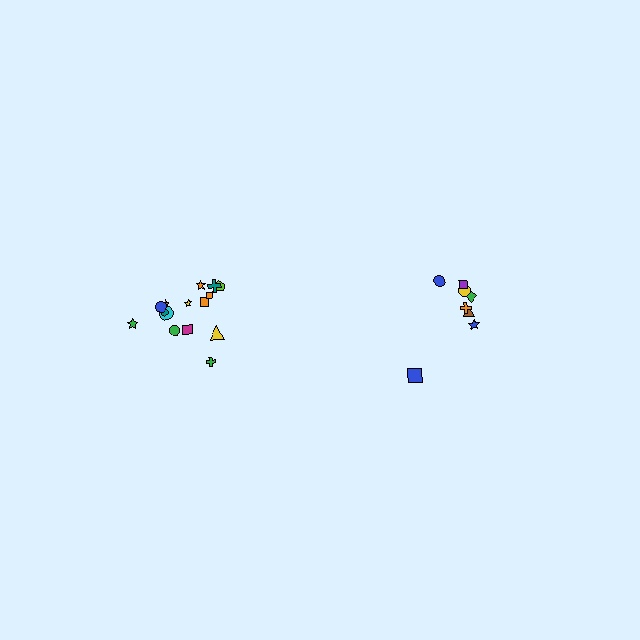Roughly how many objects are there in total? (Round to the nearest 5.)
Roughly 25 objects in total.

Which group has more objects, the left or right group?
The left group.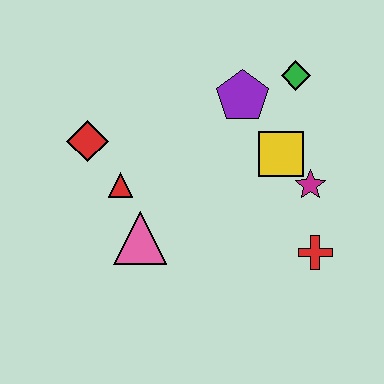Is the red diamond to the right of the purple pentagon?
No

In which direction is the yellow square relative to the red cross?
The yellow square is above the red cross.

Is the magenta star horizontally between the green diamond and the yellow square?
No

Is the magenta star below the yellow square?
Yes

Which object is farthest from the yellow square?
The red diamond is farthest from the yellow square.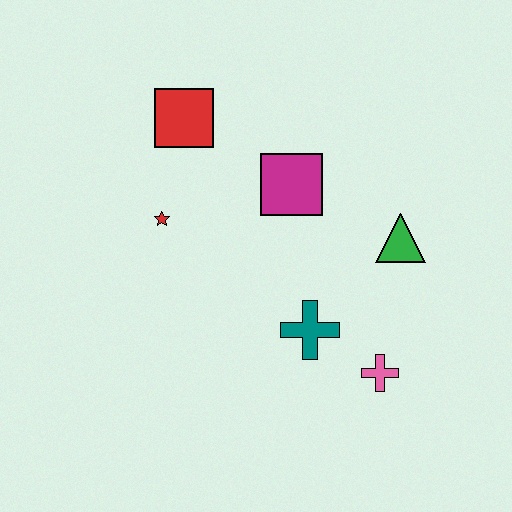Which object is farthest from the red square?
The pink cross is farthest from the red square.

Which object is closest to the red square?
The red star is closest to the red square.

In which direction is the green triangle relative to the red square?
The green triangle is to the right of the red square.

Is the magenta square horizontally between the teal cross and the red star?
Yes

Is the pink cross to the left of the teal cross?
No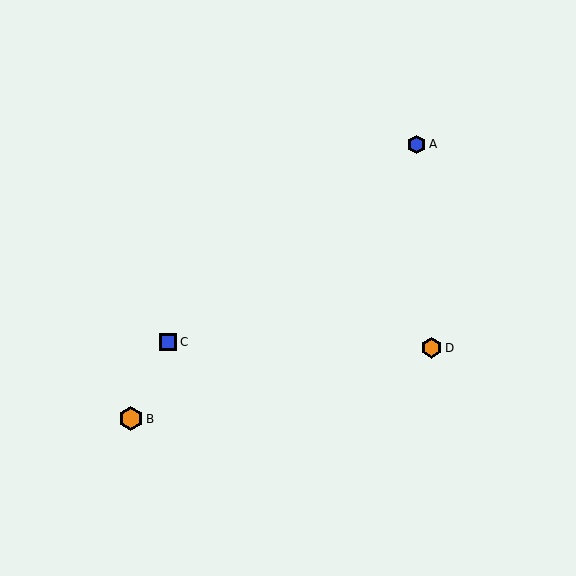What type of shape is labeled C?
Shape C is a blue square.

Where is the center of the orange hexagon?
The center of the orange hexagon is at (131, 419).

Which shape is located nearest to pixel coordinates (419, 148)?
The blue hexagon (labeled A) at (416, 145) is nearest to that location.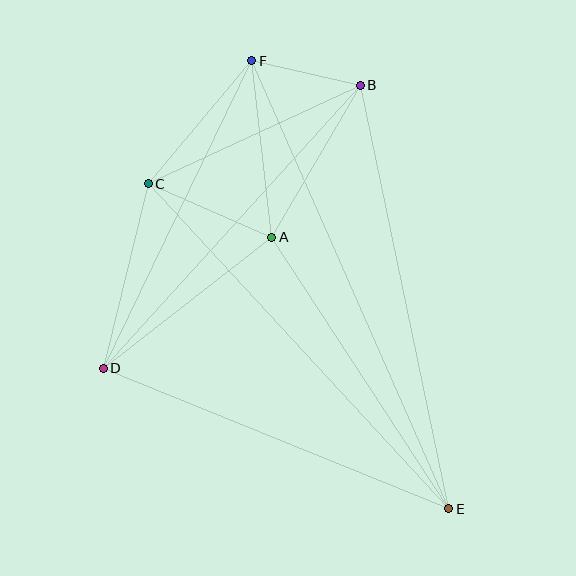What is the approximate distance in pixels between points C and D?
The distance between C and D is approximately 190 pixels.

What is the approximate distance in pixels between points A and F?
The distance between A and F is approximately 178 pixels.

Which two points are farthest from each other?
Points E and F are farthest from each other.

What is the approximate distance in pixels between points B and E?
The distance between B and E is approximately 433 pixels.